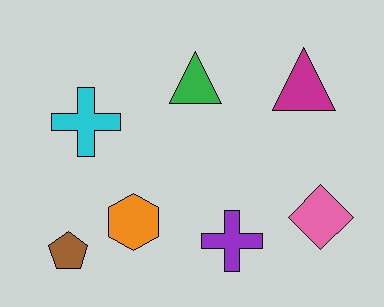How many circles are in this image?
There are no circles.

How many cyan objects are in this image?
There is 1 cyan object.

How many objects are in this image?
There are 7 objects.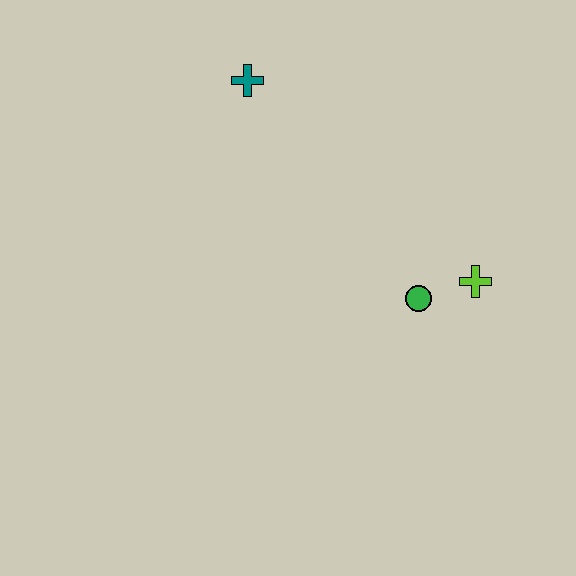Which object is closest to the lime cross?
The green circle is closest to the lime cross.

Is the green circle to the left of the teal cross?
No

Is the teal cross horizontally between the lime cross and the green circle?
No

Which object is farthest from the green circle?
The teal cross is farthest from the green circle.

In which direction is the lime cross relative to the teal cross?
The lime cross is to the right of the teal cross.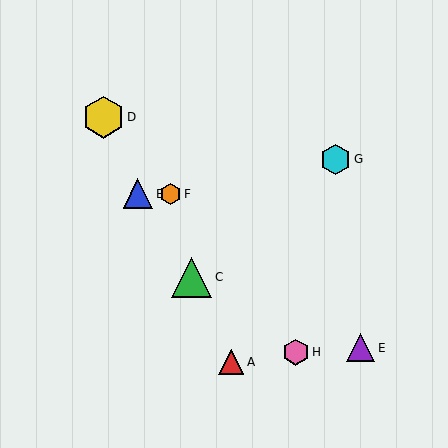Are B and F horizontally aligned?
Yes, both are at y≈194.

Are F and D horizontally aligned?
No, F is at y≈194 and D is at y≈117.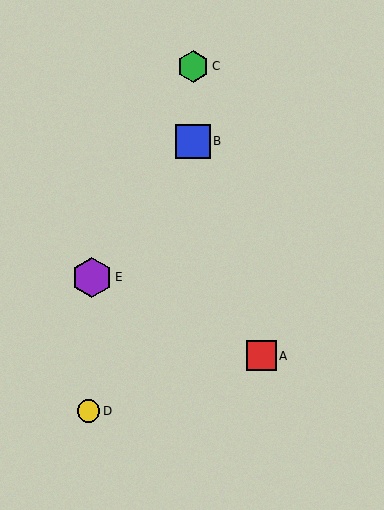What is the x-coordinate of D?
Object D is at x≈88.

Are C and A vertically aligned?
No, C is at x≈193 and A is at x≈262.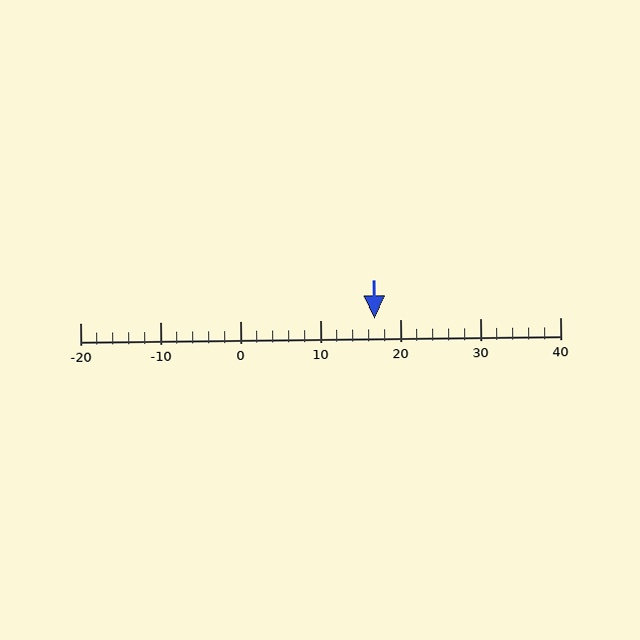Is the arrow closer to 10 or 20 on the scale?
The arrow is closer to 20.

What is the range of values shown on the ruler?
The ruler shows values from -20 to 40.